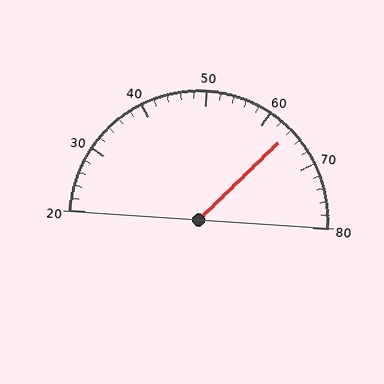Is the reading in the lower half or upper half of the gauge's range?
The reading is in the upper half of the range (20 to 80).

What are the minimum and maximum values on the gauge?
The gauge ranges from 20 to 80.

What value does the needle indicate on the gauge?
The needle indicates approximately 64.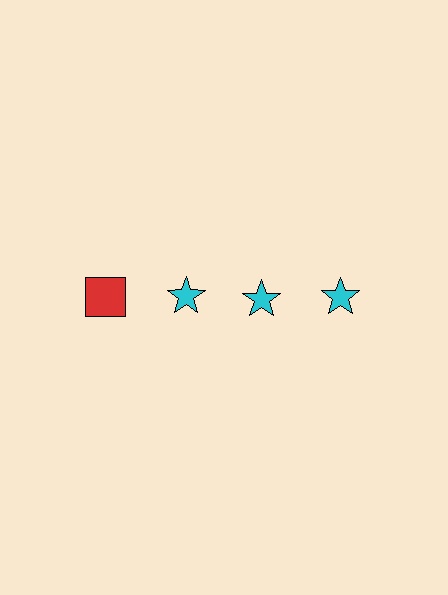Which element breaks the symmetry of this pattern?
The red square in the top row, leftmost column breaks the symmetry. All other shapes are cyan stars.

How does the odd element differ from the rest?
It differs in both color (red instead of cyan) and shape (square instead of star).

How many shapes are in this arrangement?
There are 4 shapes arranged in a grid pattern.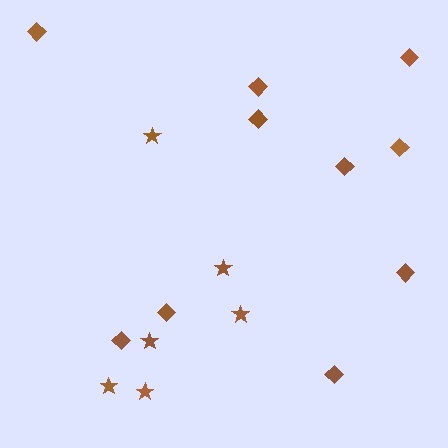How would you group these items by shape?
There are 2 groups: one group of diamonds (10) and one group of stars (6).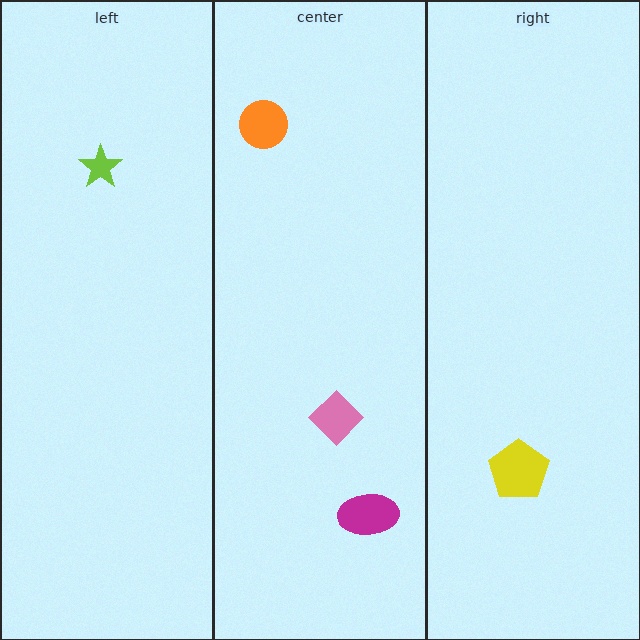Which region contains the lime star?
The left region.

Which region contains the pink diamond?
The center region.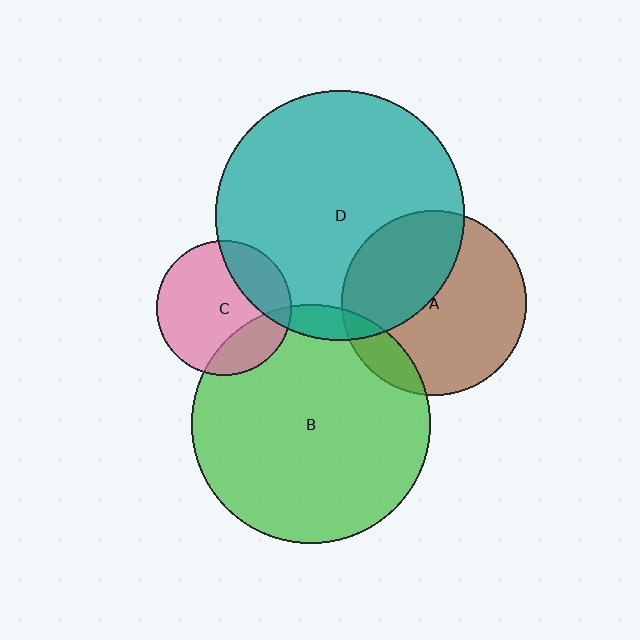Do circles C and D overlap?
Yes.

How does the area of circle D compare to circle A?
Approximately 1.8 times.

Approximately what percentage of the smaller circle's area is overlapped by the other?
Approximately 25%.